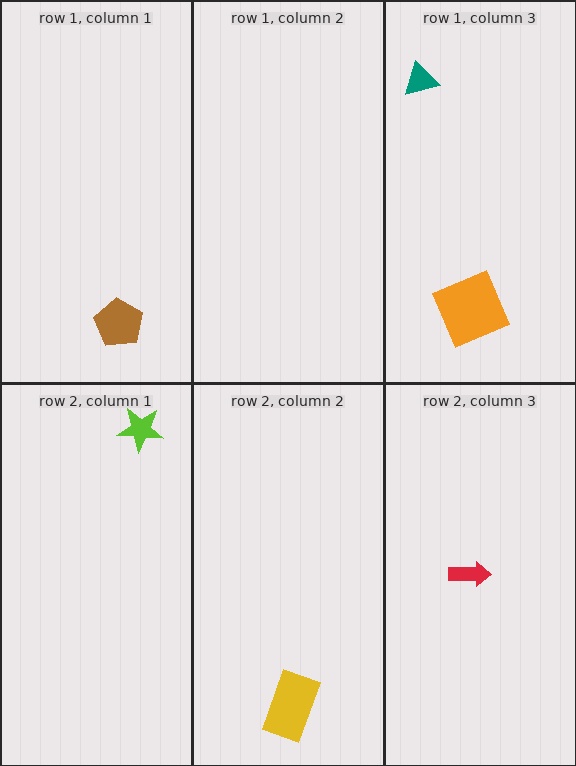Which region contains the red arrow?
The row 2, column 3 region.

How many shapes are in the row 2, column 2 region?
1.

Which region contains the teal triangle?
The row 1, column 3 region.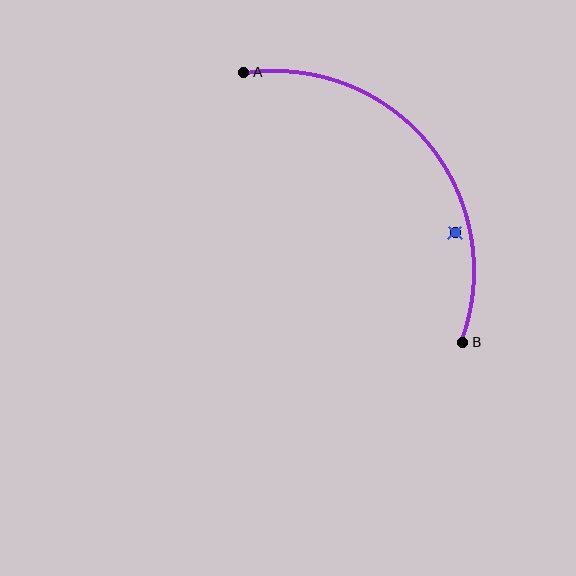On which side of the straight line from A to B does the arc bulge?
The arc bulges above and to the right of the straight line connecting A and B.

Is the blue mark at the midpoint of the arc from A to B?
No — the blue mark does not lie on the arc at all. It sits slightly inside the curve.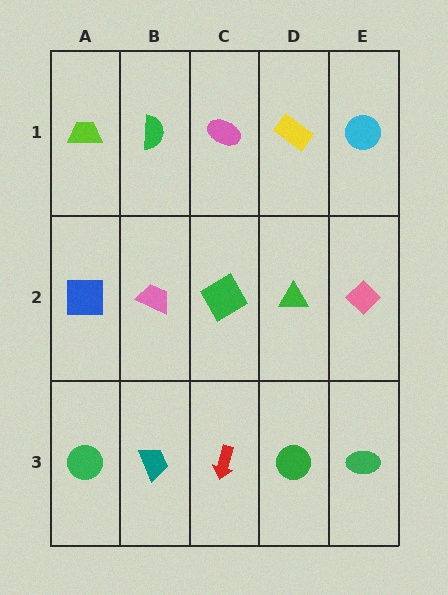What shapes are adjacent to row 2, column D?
A yellow rectangle (row 1, column D), a green circle (row 3, column D), a green square (row 2, column C), a pink diamond (row 2, column E).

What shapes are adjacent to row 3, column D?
A green triangle (row 2, column D), a red arrow (row 3, column C), a green ellipse (row 3, column E).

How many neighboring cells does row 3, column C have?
3.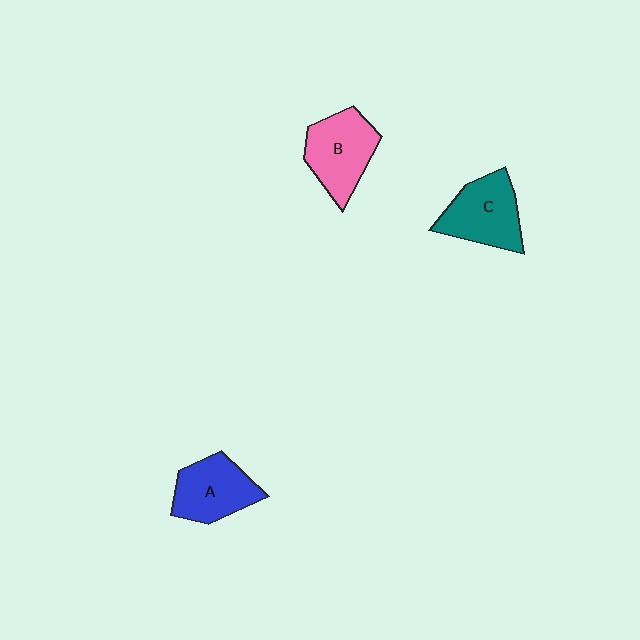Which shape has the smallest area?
Shape A (blue).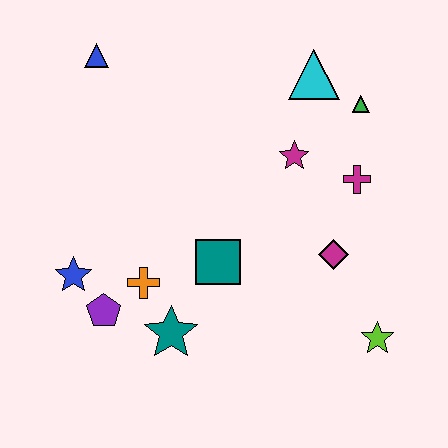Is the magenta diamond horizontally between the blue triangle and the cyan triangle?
No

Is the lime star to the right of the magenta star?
Yes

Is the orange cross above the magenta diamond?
No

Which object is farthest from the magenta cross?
The blue star is farthest from the magenta cross.